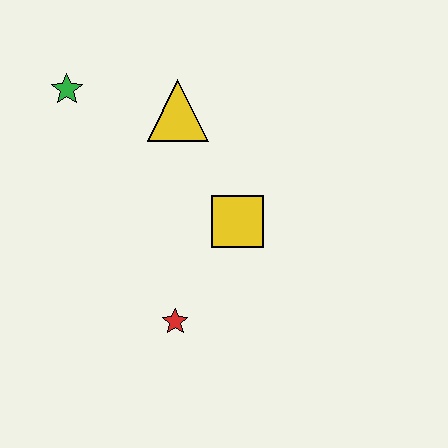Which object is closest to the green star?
The yellow triangle is closest to the green star.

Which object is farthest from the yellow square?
The green star is farthest from the yellow square.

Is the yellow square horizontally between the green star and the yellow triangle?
No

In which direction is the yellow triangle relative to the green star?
The yellow triangle is to the right of the green star.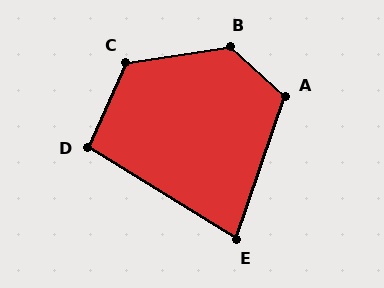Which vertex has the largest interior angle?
B, at approximately 129 degrees.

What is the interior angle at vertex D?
Approximately 97 degrees (obtuse).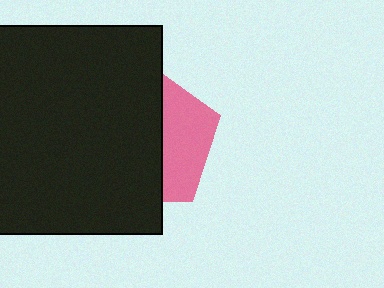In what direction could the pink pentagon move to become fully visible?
The pink pentagon could move right. That would shift it out from behind the black square entirely.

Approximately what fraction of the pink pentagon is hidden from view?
Roughly 66% of the pink pentagon is hidden behind the black square.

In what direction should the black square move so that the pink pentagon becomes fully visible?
The black square should move left. That is the shortest direction to clear the overlap and leave the pink pentagon fully visible.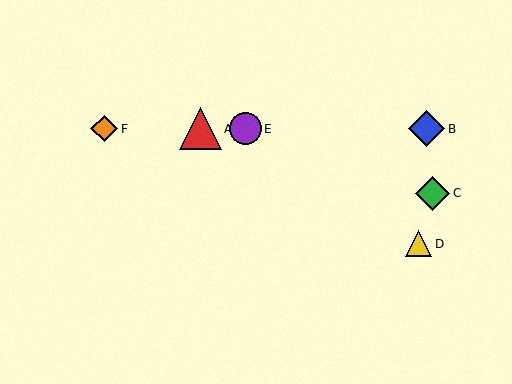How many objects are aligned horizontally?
4 objects (A, B, E, F) are aligned horizontally.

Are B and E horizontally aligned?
Yes, both are at y≈129.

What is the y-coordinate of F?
Object F is at y≈129.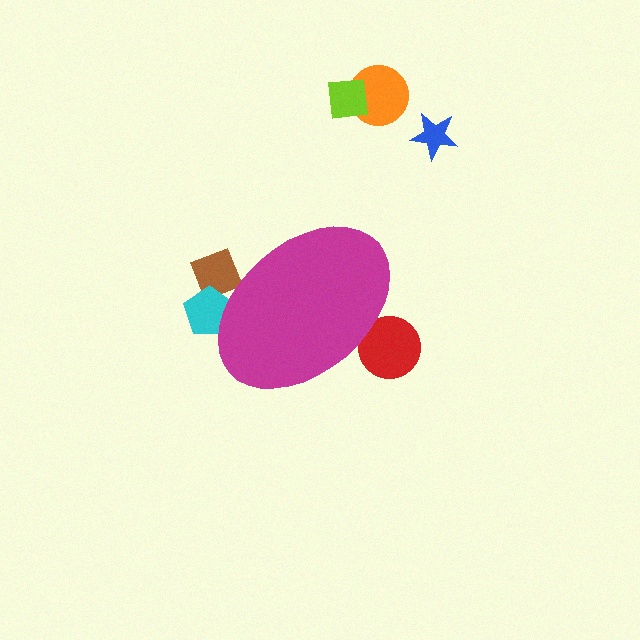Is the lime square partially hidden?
No, the lime square is fully visible.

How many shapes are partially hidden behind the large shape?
3 shapes are partially hidden.